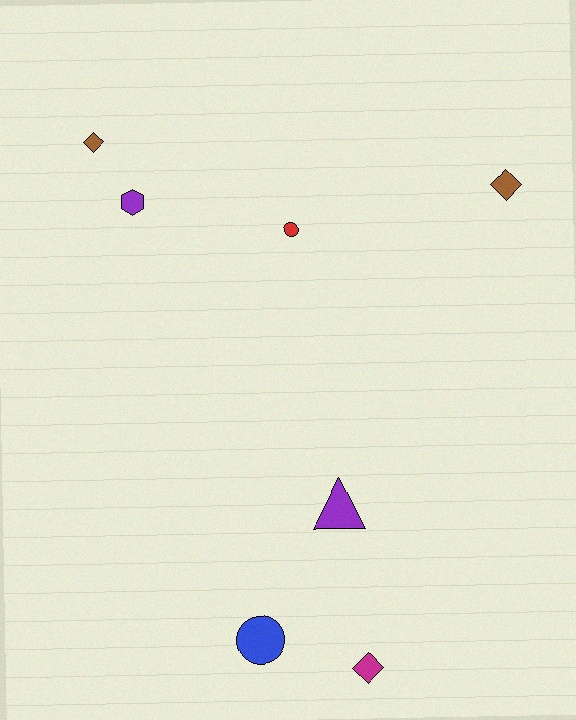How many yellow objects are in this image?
There are no yellow objects.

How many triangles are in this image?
There is 1 triangle.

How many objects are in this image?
There are 7 objects.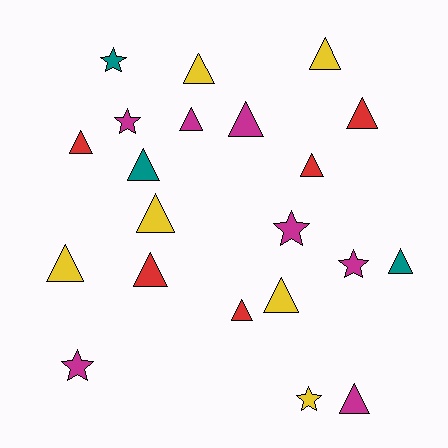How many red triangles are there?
There are 5 red triangles.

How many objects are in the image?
There are 21 objects.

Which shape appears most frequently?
Triangle, with 15 objects.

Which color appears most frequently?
Magenta, with 7 objects.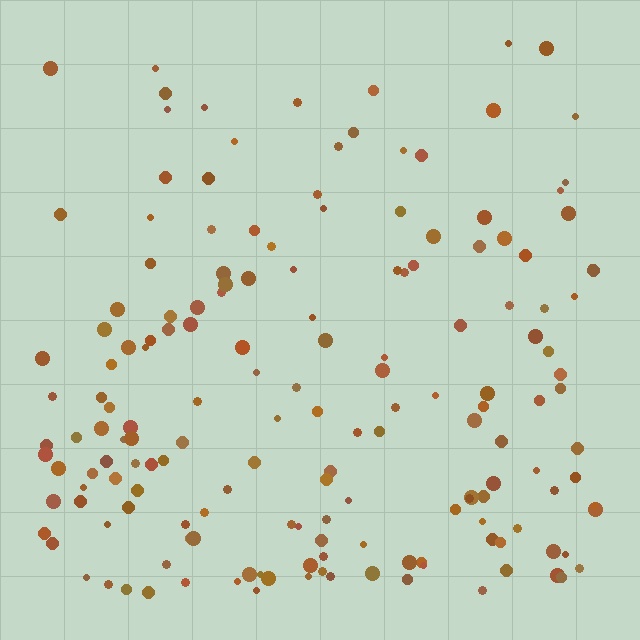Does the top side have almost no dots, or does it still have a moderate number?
Still a moderate number, just noticeably fewer than the bottom.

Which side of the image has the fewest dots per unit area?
The top.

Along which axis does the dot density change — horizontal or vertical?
Vertical.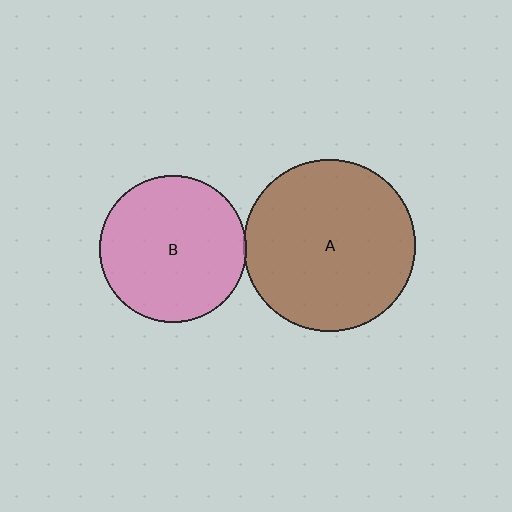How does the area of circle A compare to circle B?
Approximately 1.4 times.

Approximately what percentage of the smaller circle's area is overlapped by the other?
Approximately 5%.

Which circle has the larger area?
Circle A (brown).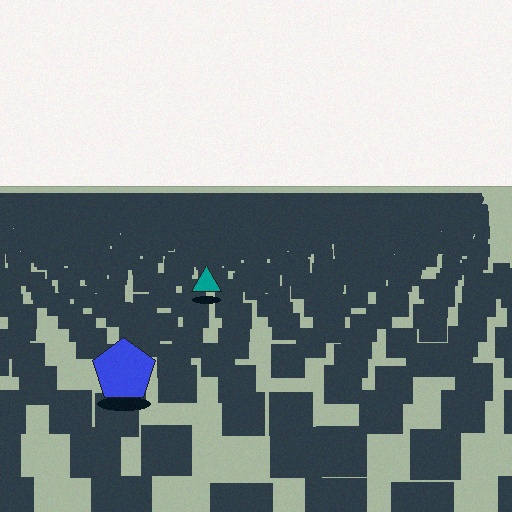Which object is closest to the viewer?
The blue pentagon is closest. The texture marks near it are larger and more spread out.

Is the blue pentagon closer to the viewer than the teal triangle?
Yes. The blue pentagon is closer — you can tell from the texture gradient: the ground texture is coarser near it.